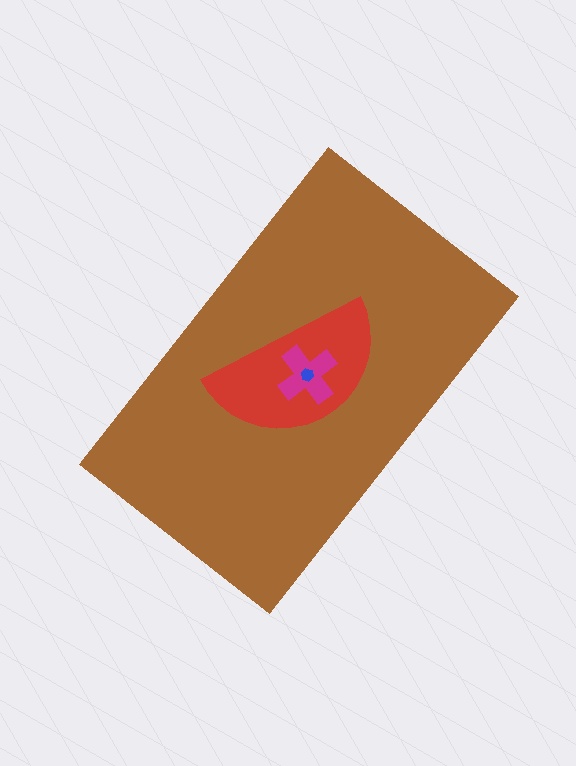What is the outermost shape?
The brown rectangle.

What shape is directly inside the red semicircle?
The magenta cross.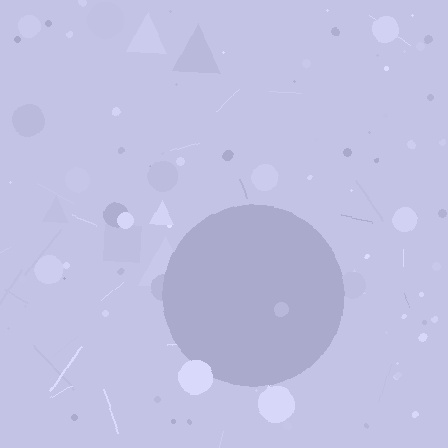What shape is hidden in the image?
A circle is hidden in the image.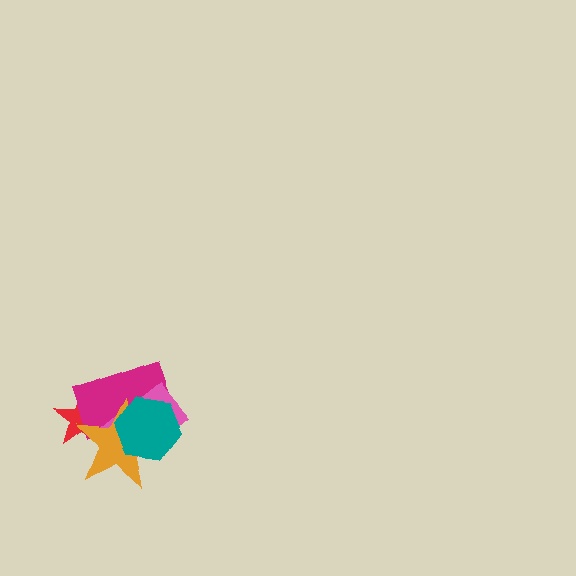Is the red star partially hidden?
Yes, it is partially covered by another shape.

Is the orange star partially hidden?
Yes, it is partially covered by another shape.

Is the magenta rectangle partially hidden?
Yes, it is partially covered by another shape.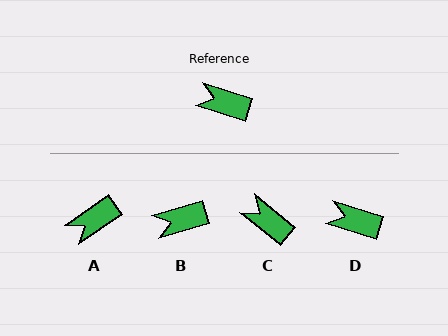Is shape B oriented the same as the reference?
No, it is off by about 34 degrees.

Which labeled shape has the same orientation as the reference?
D.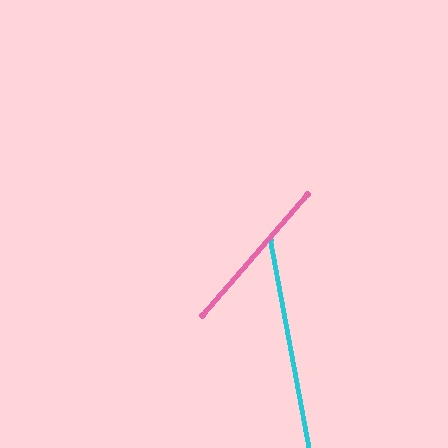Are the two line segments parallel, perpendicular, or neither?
Neither parallel nor perpendicular — they differ by about 51°.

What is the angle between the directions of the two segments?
Approximately 51 degrees.